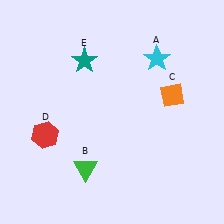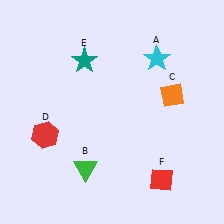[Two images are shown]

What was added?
A red diamond (F) was added in Image 2.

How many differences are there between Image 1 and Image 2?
There is 1 difference between the two images.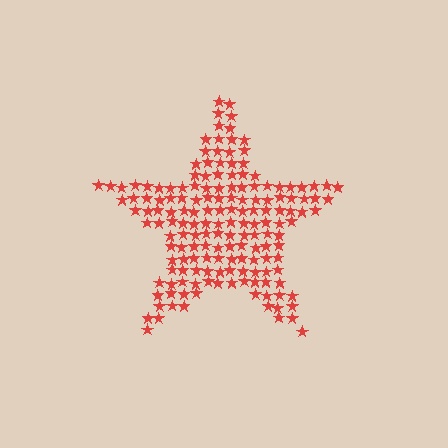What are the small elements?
The small elements are stars.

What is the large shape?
The large shape is a star.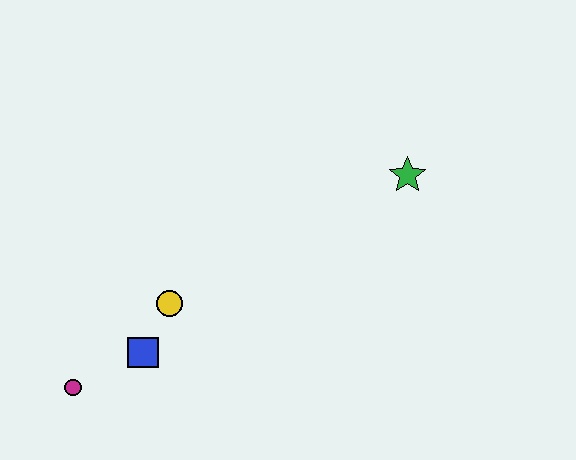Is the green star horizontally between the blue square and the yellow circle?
No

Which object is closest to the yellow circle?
The blue square is closest to the yellow circle.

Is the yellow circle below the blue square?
No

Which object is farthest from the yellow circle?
The green star is farthest from the yellow circle.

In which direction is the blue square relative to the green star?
The blue square is to the left of the green star.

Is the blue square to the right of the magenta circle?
Yes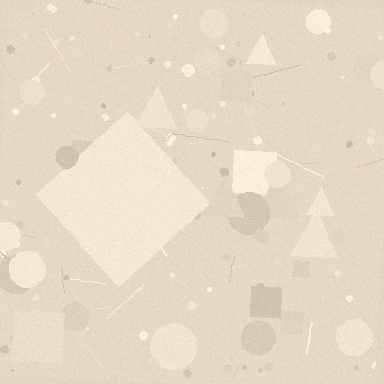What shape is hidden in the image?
A diamond is hidden in the image.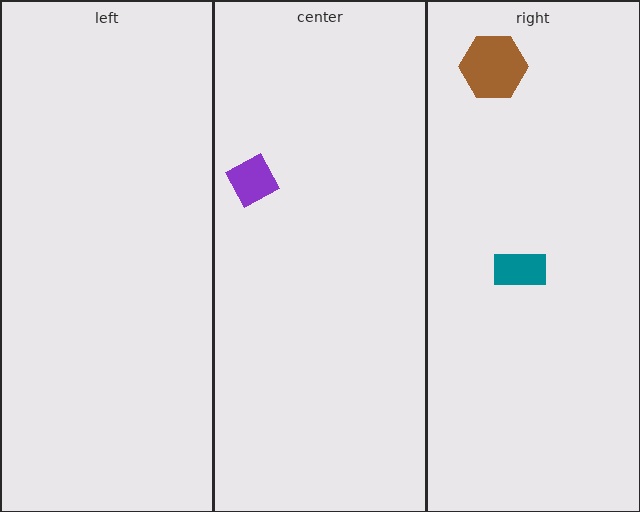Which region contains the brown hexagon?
The right region.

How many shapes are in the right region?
2.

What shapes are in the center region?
The purple diamond.